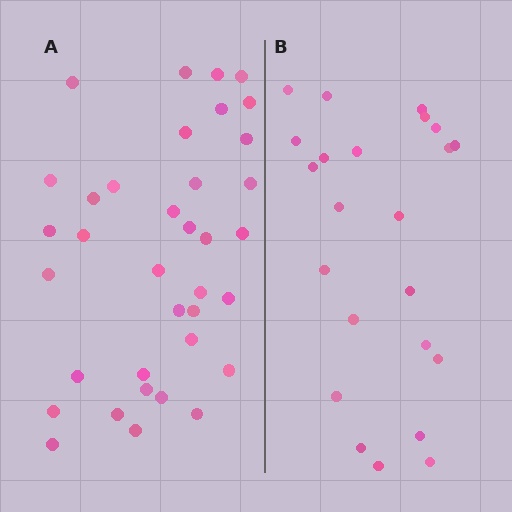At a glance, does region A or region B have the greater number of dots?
Region A (the left region) has more dots.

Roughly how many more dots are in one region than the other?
Region A has approximately 15 more dots than region B.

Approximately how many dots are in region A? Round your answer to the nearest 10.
About 40 dots. (The exact count is 36, which rounds to 40.)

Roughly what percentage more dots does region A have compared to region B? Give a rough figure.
About 55% more.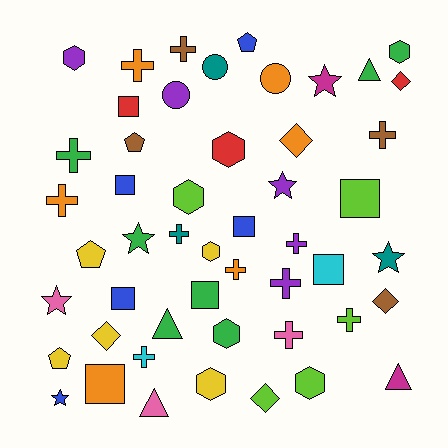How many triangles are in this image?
There are 4 triangles.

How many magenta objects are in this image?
There are 2 magenta objects.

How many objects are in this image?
There are 50 objects.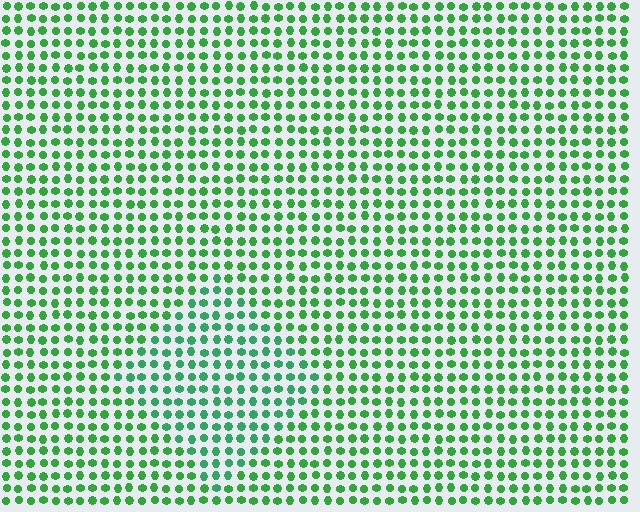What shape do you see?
I see a diamond.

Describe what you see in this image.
The image is filled with small green elements in a uniform arrangement. A diamond-shaped region is visible where the elements are tinted to a slightly different hue, forming a subtle color boundary.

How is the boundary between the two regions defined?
The boundary is defined purely by a slight shift in hue (about 21 degrees). Spacing, size, and orientation are identical on both sides.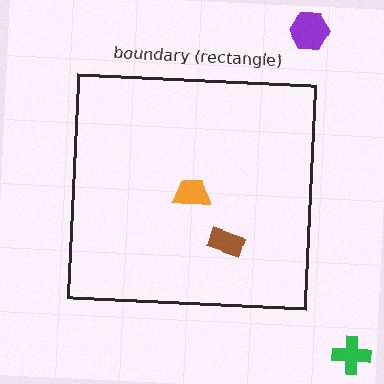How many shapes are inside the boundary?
2 inside, 2 outside.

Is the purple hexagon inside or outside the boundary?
Outside.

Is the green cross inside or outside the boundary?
Outside.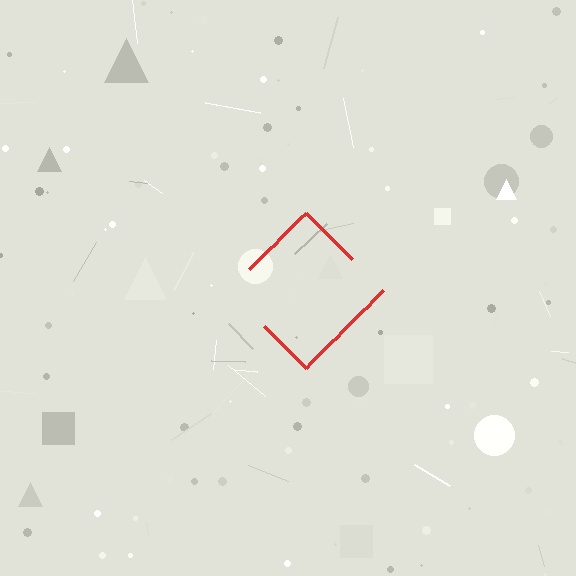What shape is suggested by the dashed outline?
The dashed outline suggests a diamond.